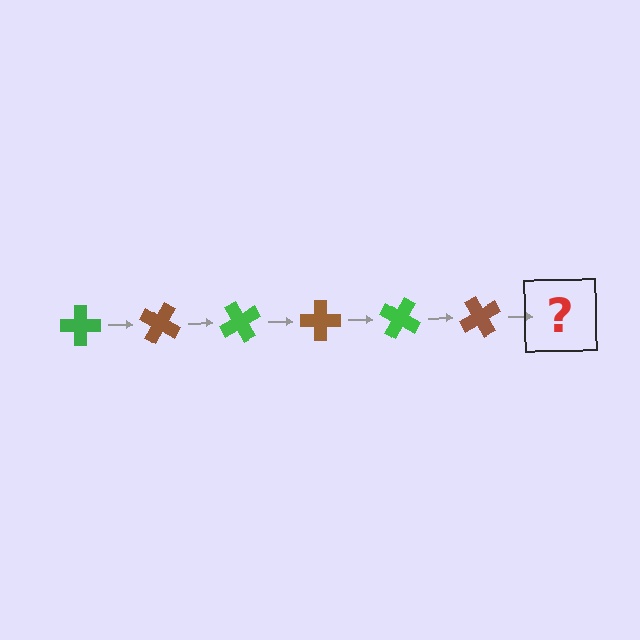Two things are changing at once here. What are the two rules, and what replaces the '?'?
The two rules are that it rotates 30 degrees each step and the color cycles through green and brown. The '?' should be a green cross, rotated 180 degrees from the start.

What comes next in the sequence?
The next element should be a green cross, rotated 180 degrees from the start.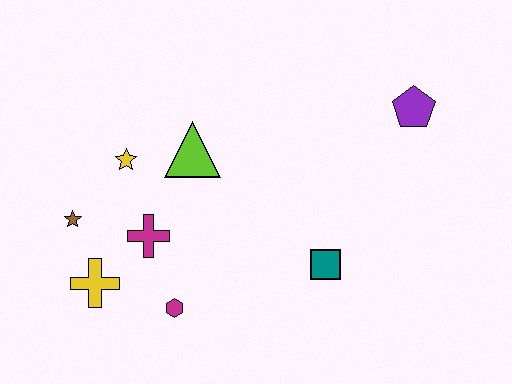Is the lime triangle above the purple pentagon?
No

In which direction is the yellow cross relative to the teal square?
The yellow cross is to the left of the teal square.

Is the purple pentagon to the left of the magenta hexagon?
No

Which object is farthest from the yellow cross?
The purple pentagon is farthest from the yellow cross.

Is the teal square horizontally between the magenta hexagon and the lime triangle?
No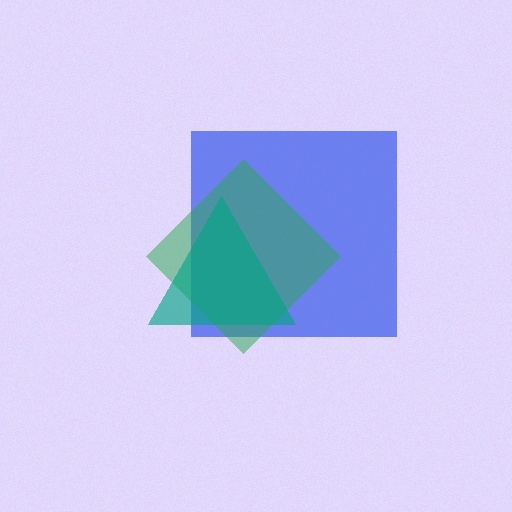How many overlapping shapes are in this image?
There are 3 overlapping shapes in the image.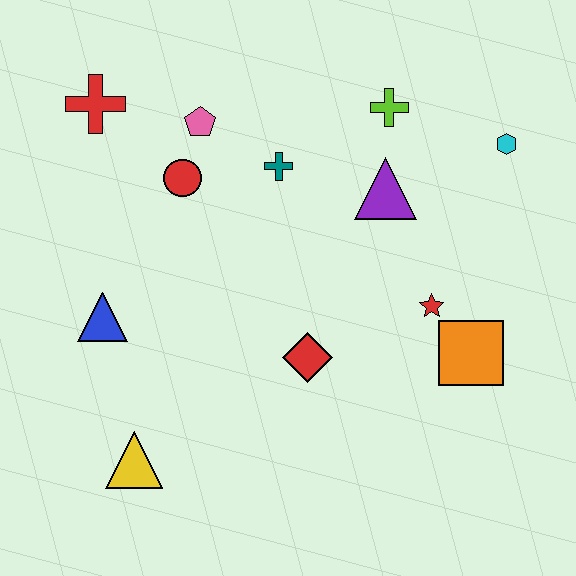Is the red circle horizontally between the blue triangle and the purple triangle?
Yes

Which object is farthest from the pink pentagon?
The orange square is farthest from the pink pentagon.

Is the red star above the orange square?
Yes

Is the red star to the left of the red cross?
No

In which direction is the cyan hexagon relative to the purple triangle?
The cyan hexagon is to the right of the purple triangle.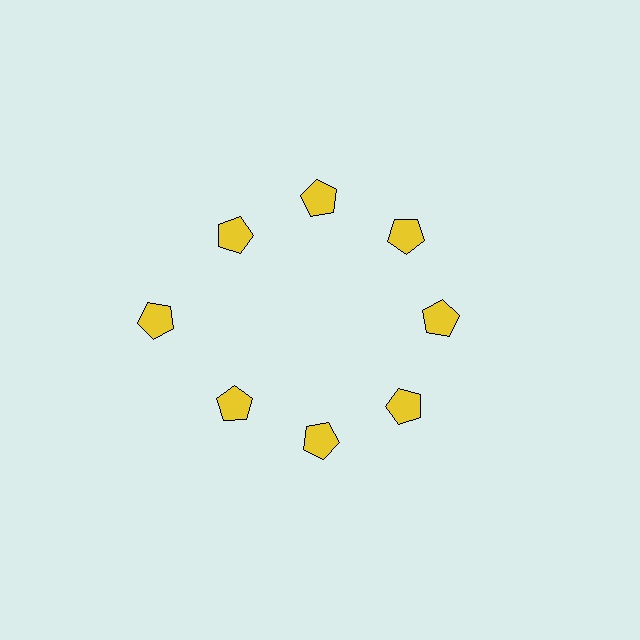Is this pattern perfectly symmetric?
No. The 8 yellow pentagons are arranged in a ring, but one element near the 9 o'clock position is pushed outward from the center, breaking the 8-fold rotational symmetry.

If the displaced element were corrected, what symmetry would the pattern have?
It would have 8-fold rotational symmetry — the pattern would map onto itself every 45 degrees.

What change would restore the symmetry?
The symmetry would be restored by moving it inward, back onto the ring so that all 8 pentagons sit at equal angles and equal distance from the center.